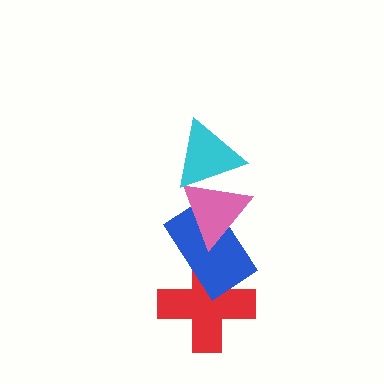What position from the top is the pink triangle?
The pink triangle is 2nd from the top.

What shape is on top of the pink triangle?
The cyan triangle is on top of the pink triangle.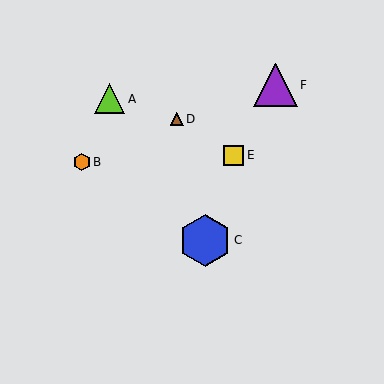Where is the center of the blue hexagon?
The center of the blue hexagon is at (205, 240).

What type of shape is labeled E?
Shape E is a yellow square.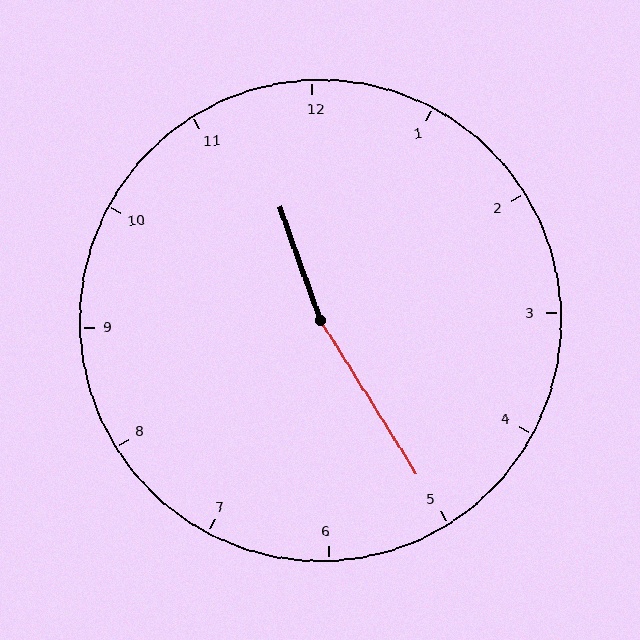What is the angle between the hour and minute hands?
Approximately 168 degrees.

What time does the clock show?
11:25.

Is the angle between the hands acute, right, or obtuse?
It is obtuse.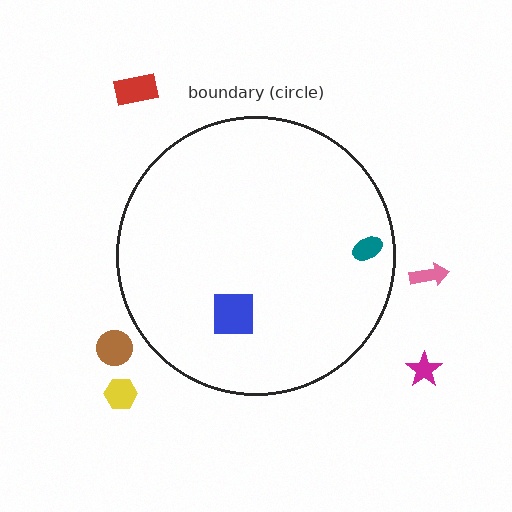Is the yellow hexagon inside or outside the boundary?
Outside.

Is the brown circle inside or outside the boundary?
Outside.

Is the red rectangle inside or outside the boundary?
Outside.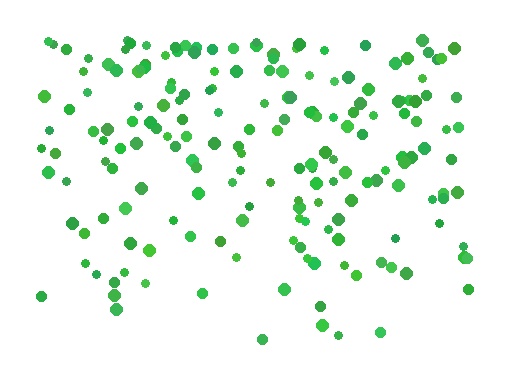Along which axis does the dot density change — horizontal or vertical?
Vertical.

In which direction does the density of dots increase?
From bottom to top, with the top side densest.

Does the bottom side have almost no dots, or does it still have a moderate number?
Still a moderate number, just noticeably fewer than the top.